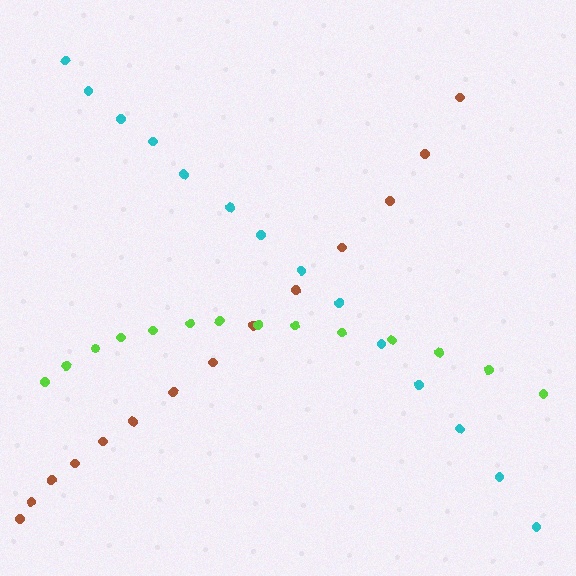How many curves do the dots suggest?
There are 3 distinct paths.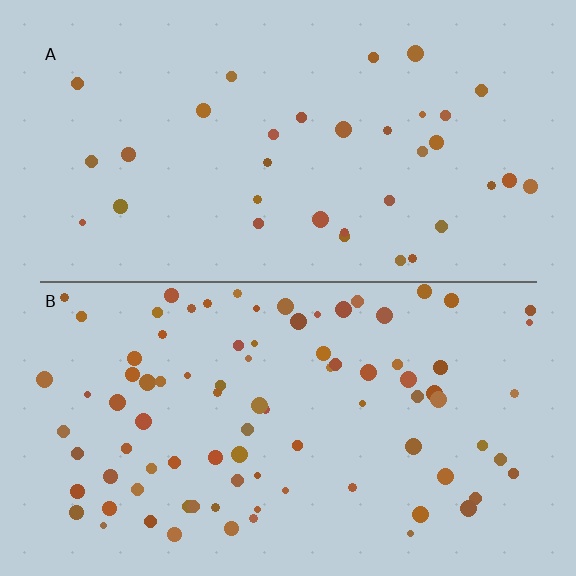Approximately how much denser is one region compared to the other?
Approximately 2.5× — region B over region A.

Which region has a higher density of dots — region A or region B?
B (the bottom).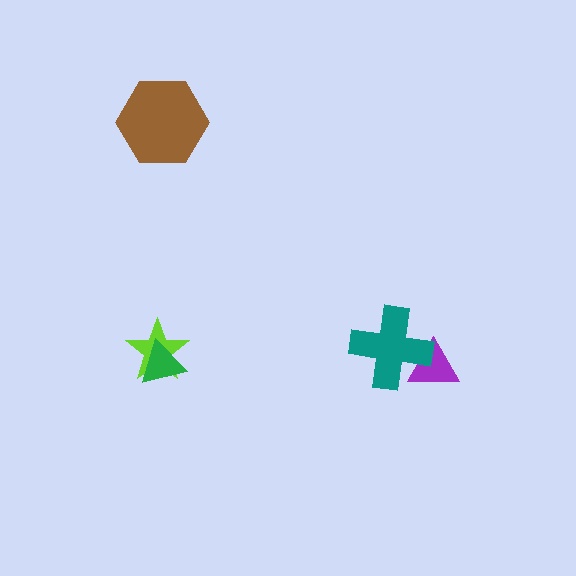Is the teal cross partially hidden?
No, no other shape covers it.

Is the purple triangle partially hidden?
Yes, it is partially covered by another shape.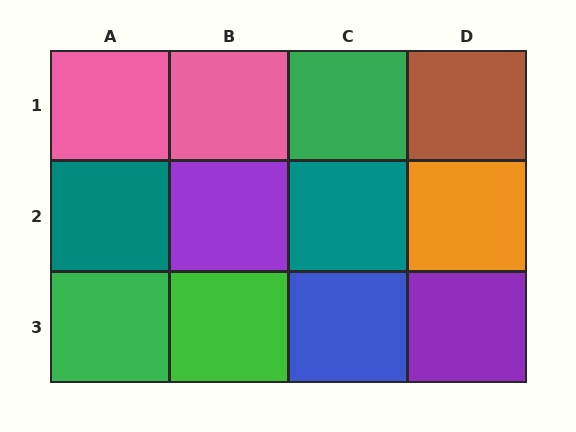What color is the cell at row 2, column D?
Orange.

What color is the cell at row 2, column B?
Purple.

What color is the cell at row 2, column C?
Teal.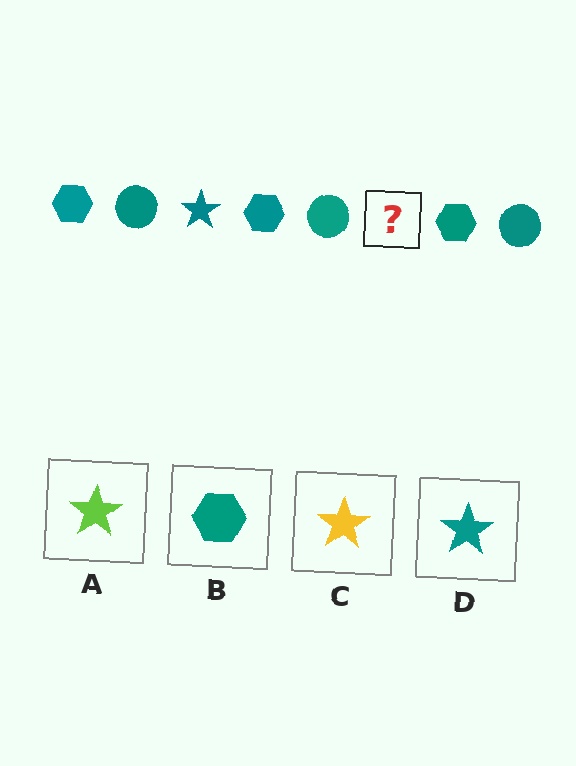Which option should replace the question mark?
Option D.